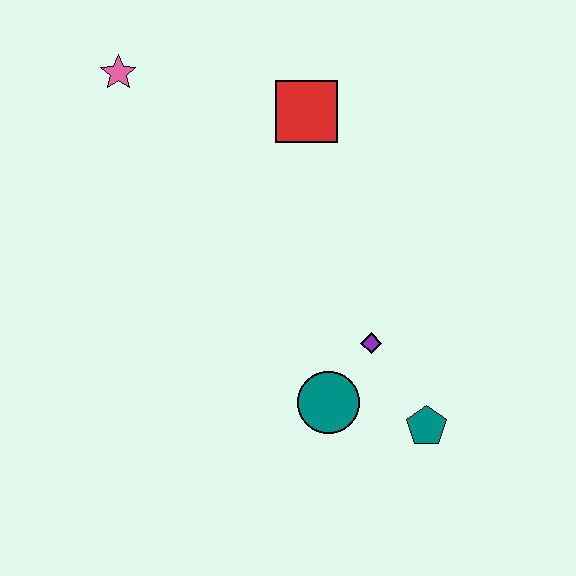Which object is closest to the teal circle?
The purple diamond is closest to the teal circle.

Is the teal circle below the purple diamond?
Yes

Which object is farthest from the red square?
The teal pentagon is farthest from the red square.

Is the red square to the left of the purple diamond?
Yes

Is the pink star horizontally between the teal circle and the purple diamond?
No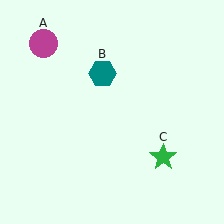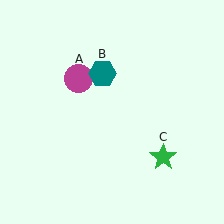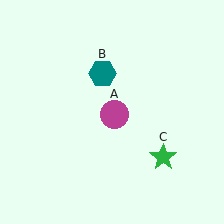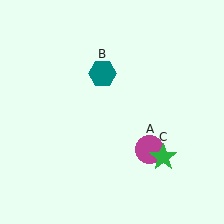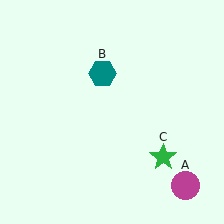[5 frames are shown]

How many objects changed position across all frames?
1 object changed position: magenta circle (object A).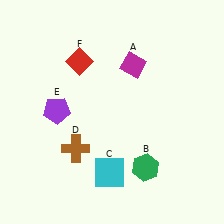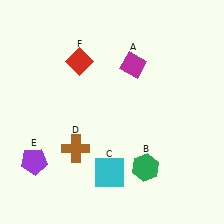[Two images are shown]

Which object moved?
The purple pentagon (E) moved down.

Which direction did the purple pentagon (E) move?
The purple pentagon (E) moved down.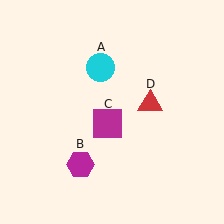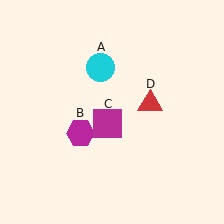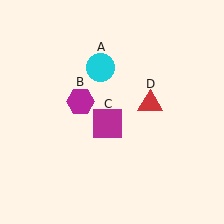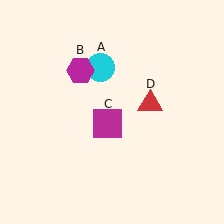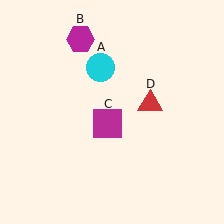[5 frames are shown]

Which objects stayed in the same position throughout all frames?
Cyan circle (object A) and magenta square (object C) and red triangle (object D) remained stationary.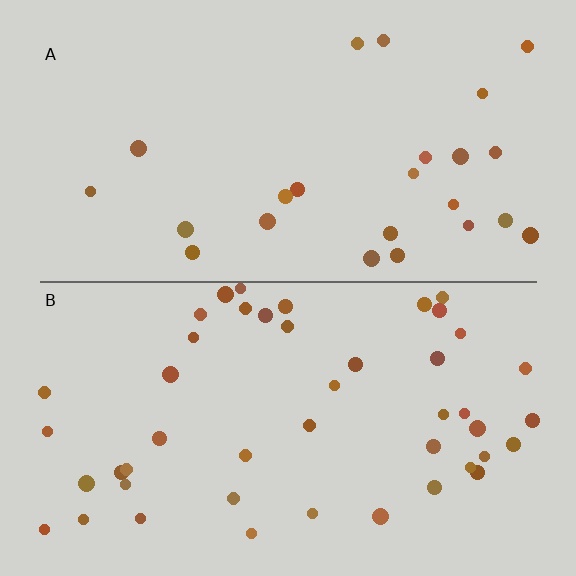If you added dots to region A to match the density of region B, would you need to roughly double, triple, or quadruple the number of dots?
Approximately double.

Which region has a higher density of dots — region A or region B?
B (the bottom).